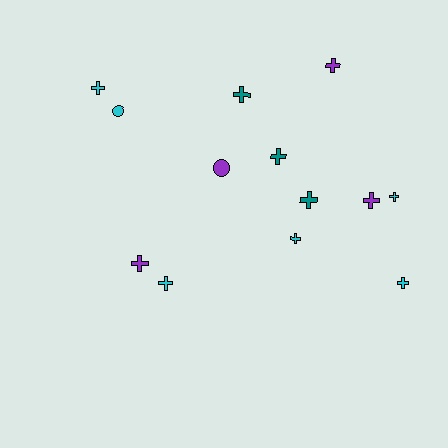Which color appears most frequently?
Cyan, with 6 objects.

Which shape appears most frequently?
Cross, with 11 objects.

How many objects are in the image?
There are 13 objects.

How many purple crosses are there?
There are 3 purple crosses.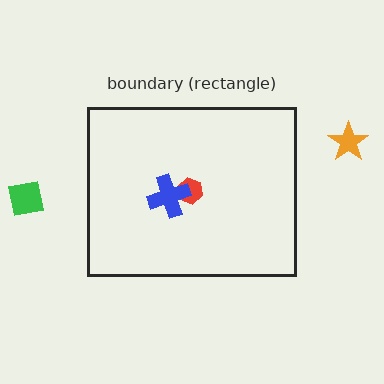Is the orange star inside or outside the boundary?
Outside.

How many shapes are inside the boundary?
2 inside, 2 outside.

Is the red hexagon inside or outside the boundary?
Inside.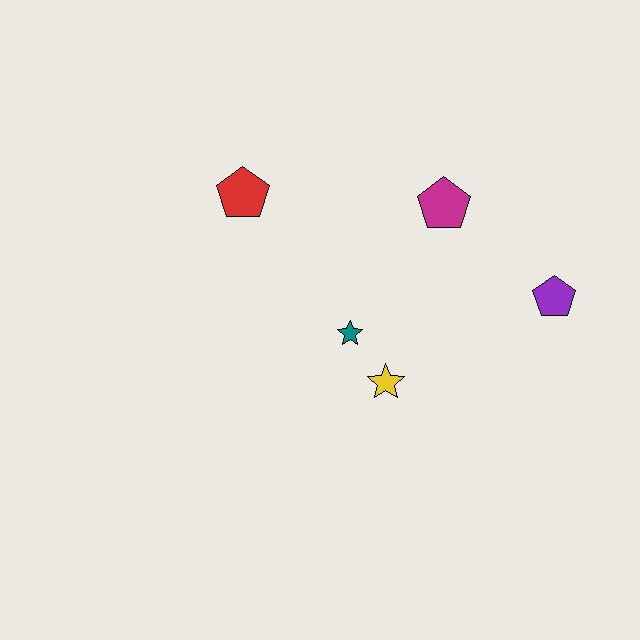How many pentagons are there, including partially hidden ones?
There are 3 pentagons.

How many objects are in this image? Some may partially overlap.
There are 5 objects.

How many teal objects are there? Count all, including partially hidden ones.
There is 1 teal object.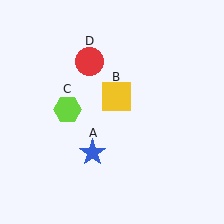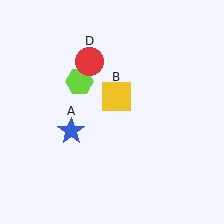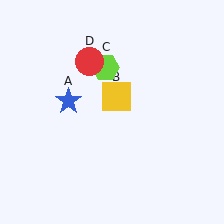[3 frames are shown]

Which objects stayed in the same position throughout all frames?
Yellow square (object B) and red circle (object D) remained stationary.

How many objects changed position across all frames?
2 objects changed position: blue star (object A), lime hexagon (object C).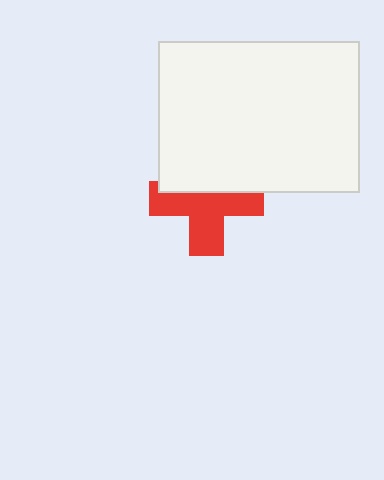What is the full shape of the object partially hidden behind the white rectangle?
The partially hidden object is a red cross.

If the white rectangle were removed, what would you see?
You would see the complete red cross.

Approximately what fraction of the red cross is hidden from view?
Roughly 40% of the red cross is hidden behind the white rectangle.